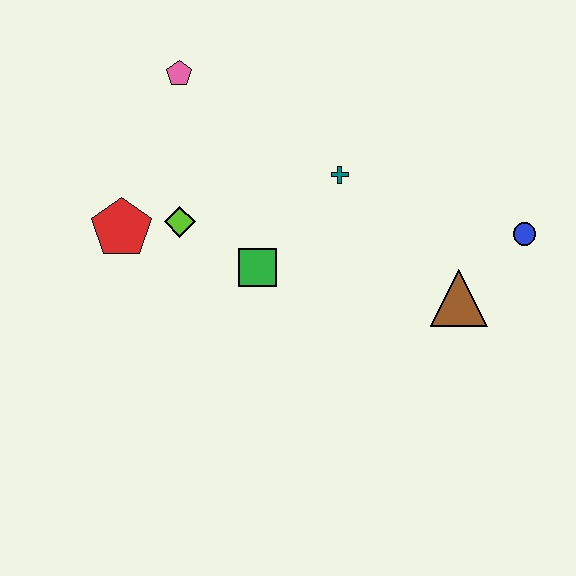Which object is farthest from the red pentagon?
The blue circle is farthest from the red pentagon.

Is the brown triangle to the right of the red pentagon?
Yes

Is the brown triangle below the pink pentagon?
Yes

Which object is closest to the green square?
The lime diamond is closest to the green square.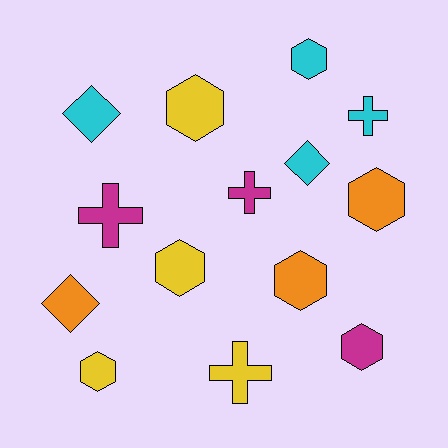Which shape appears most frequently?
Hexagon, with 7 objects.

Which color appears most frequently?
Yellow, with 4 objects.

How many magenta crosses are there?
There are 2 magenta crosses.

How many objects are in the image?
There are 14 objects.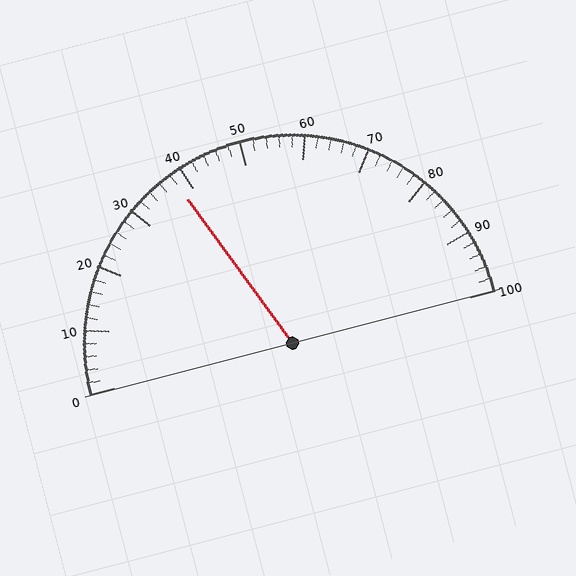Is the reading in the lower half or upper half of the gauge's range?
The reading is in the lower half of the range (0 to 100).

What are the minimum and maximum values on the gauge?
The gauge ranges from 0 to 100.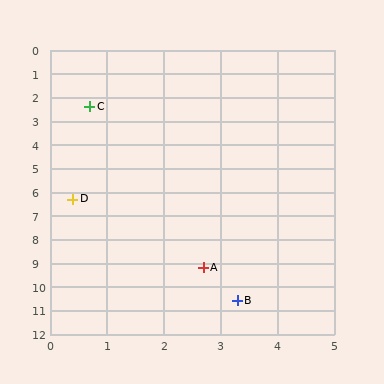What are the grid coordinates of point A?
Point A is at approximately (2.7, 9.2).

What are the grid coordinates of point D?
Point D is at approximately (0.4, 6.3).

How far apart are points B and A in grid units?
Points B and A are about 1.5 grid units apart.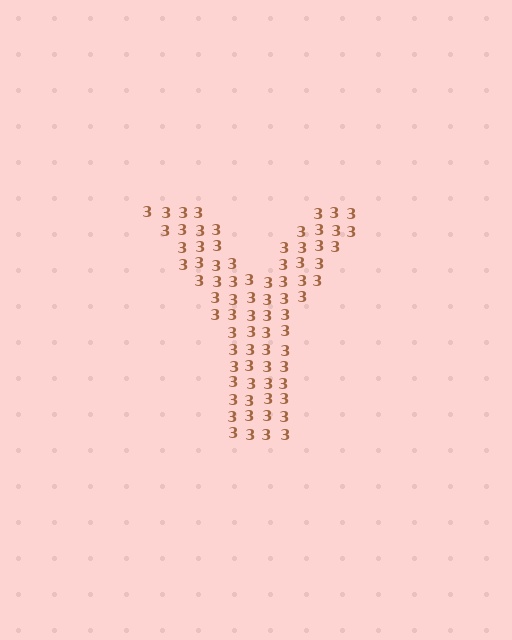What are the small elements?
The small elements are digit 3's.